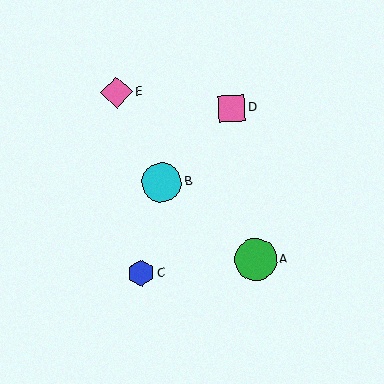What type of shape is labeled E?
Shape E is a pink diamond.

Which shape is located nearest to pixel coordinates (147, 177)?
The cyan circle (labeled B) at (162, 182) is nearest to that location.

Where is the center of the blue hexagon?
The center of the blue hexagon is at (141, 273).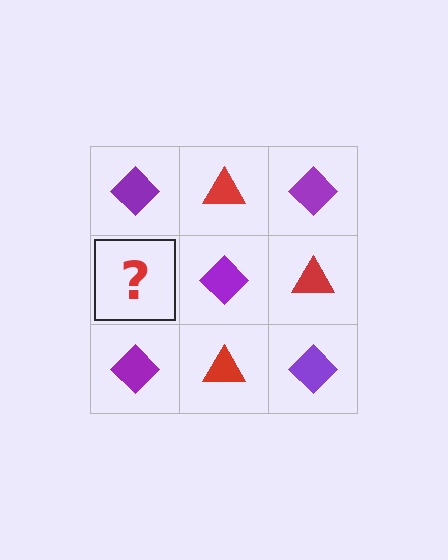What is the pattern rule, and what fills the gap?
The rule is that it alternates purple diamond and red triangle in a checkerboard pattern. The gap should be filled with a red triangle.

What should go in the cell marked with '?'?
The missing cell should contain a red triangle.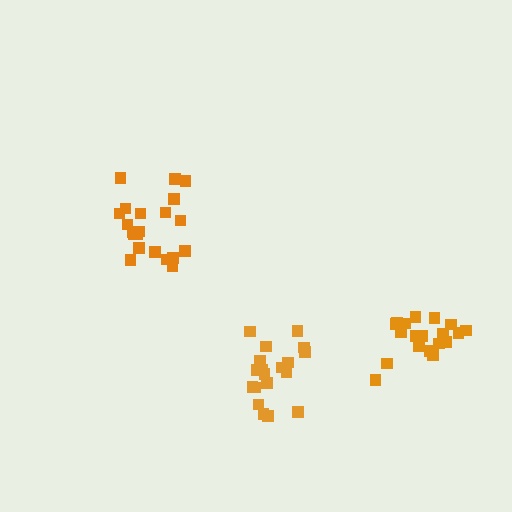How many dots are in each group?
Group 1: 19 dots, Group 2: 21 dots, Group 3: 19 dots (59 total).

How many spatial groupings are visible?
There are 3 spatial groupings.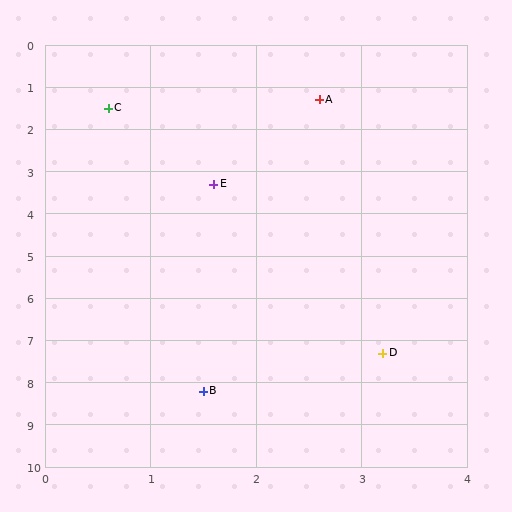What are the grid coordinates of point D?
Point D is at approximately (3.2, 7.3).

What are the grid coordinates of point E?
Point E is at approximately (1.6, 3.3).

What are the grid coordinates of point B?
Point B is at approximately (1.5, 8.2).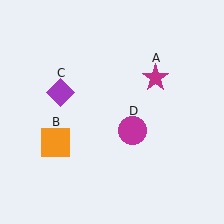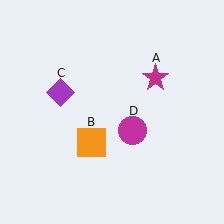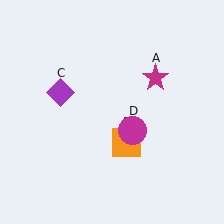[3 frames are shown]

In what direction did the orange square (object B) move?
The orange square (object B) moved right.